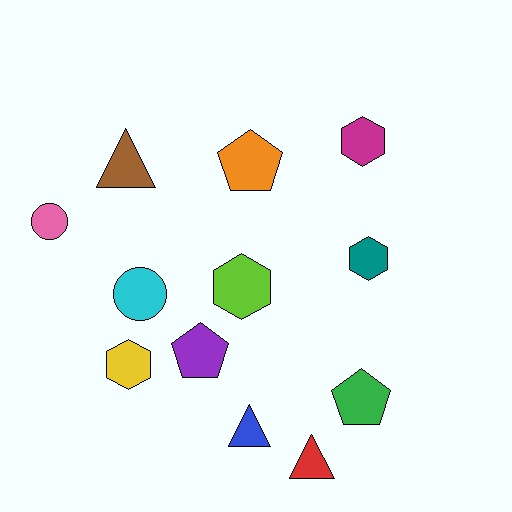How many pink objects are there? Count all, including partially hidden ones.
There is 1 pink object.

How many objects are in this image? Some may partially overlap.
There are 12 objects.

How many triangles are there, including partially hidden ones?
There are 3 triangles.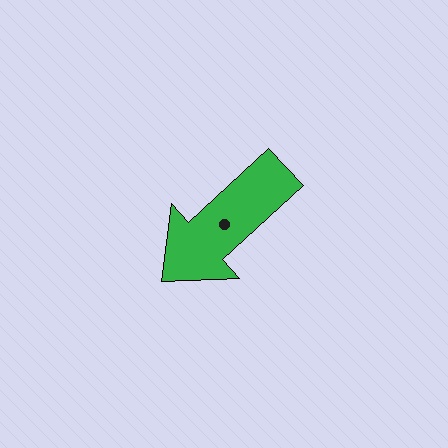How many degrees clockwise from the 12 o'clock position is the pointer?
Approximately 227 degrees.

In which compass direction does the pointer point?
Southwest.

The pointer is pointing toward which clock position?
Roughly 8 o'clock.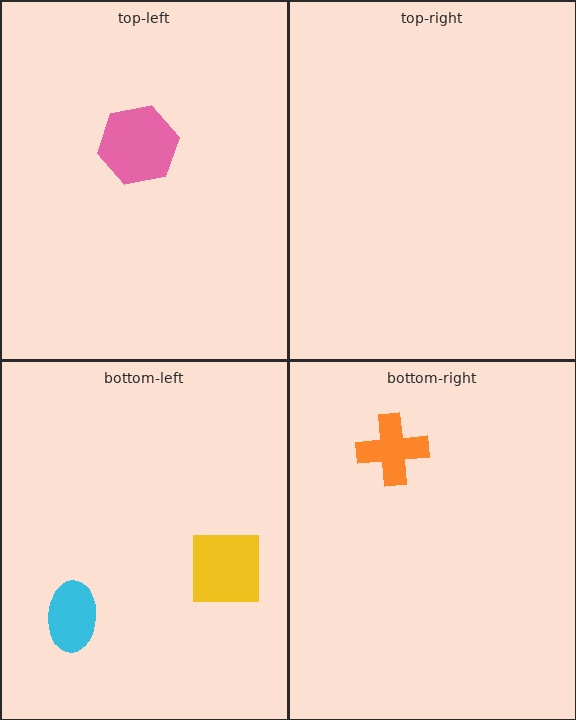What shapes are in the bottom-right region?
The orange cross.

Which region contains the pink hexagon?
The top-left region.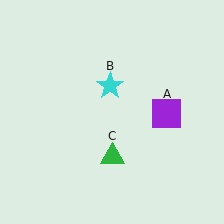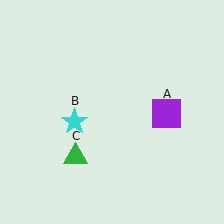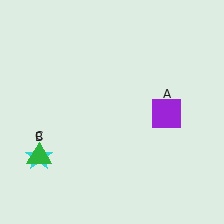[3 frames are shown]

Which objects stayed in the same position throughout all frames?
Purple square (object A) remained stationary.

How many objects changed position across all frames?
2 objects changed position: cyan star (object B), green triangle (object C).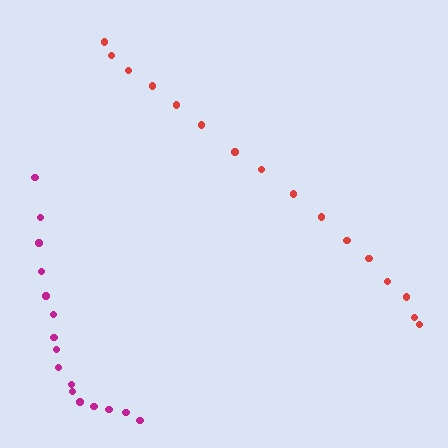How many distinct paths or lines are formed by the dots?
There are 2 distinct paths.